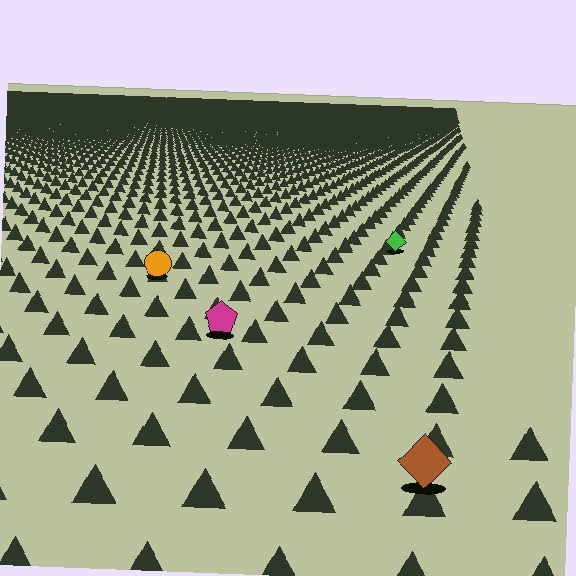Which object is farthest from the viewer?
The green diamond is farthest from the viewer. It appears smaller and the ground texture around it is denser.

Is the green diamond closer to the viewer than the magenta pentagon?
No. The magenta pentagon is closer — you can tell from the texture gradient: the ground texture is coarser near it.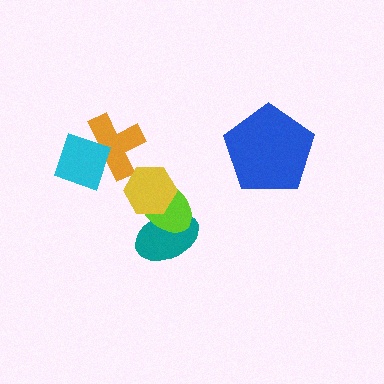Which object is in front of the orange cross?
The cyan diamond is in front of the orange cross.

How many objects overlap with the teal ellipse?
2 objects overlap with the teal ellipse.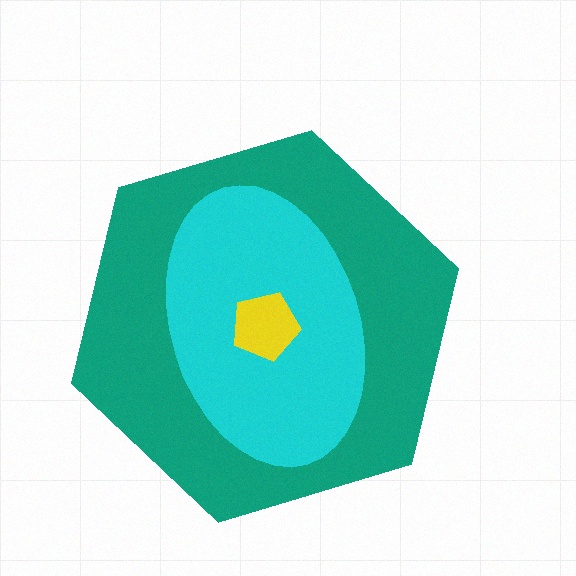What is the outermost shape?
The teal hexagon.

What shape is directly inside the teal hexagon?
The cyan ellipse.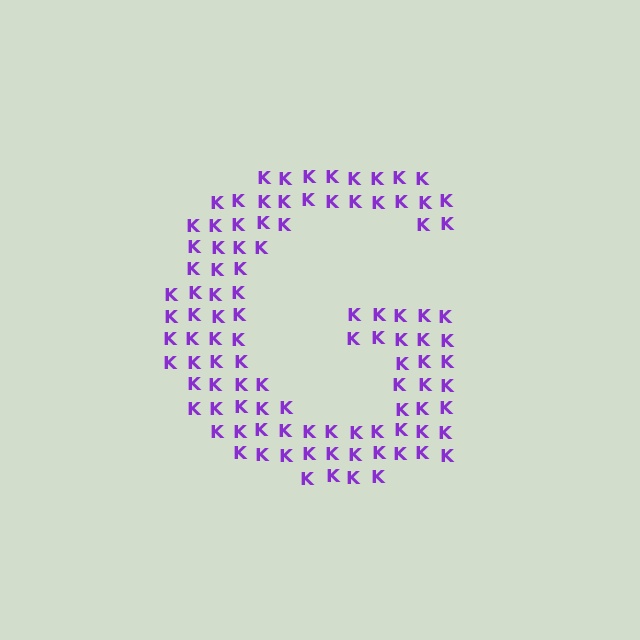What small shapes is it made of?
It is made of small letter K's.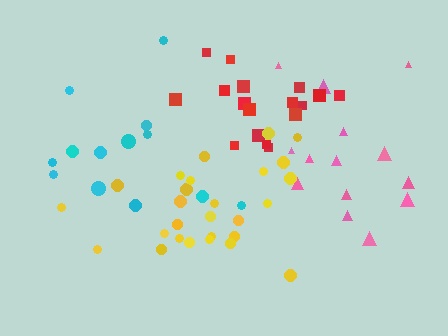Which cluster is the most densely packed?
Yellow.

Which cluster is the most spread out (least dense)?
Cyan.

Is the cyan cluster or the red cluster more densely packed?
Red.